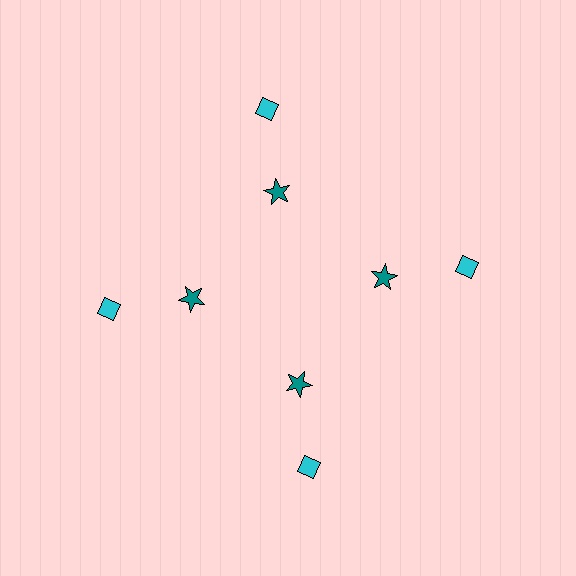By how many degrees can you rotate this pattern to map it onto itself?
The pattern maps onto itself every 90 degrees of rotation.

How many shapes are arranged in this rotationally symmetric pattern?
There are 8 shapes, arranged in 4 groups of 2.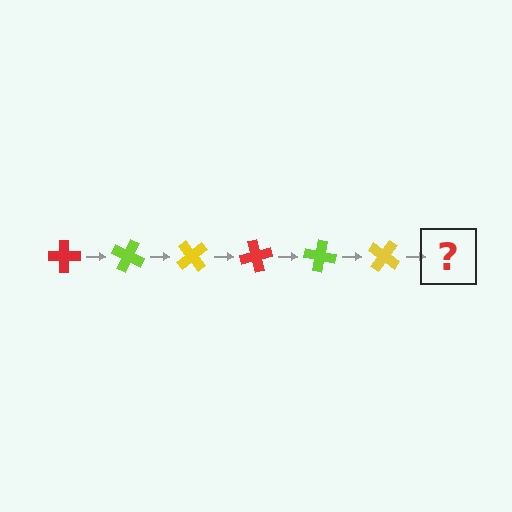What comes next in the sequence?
The next element should be a red cross, rotated 150 degrees from the start.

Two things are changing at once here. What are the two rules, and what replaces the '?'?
The two rules are that it rotates 25 degrees each step and the color cycles through red, lime, and yellow. The '?' should be a red cross, rotated 150 degrees from the start.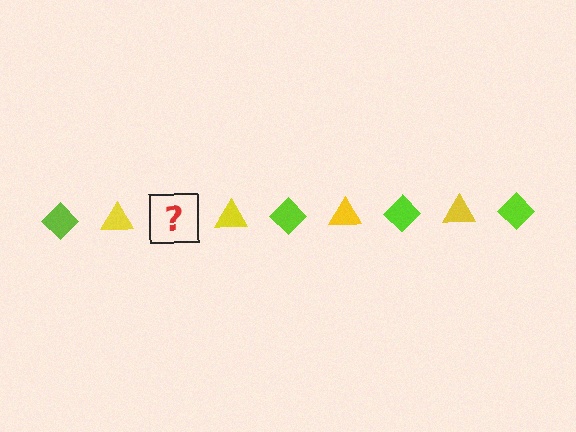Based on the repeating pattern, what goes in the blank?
The blank should be a lime diamond.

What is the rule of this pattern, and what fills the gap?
The rule is that the pattern alternates between lime diamond and yellow triangle. The gap should be filled with a lime diamond.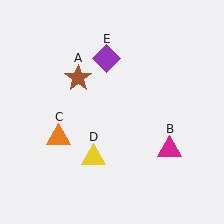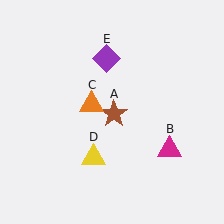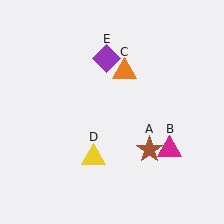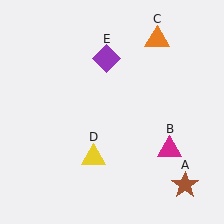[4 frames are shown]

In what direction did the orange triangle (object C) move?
The orange triangle (object C) moved up and to the right.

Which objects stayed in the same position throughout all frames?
Magenta triangle (object B) and yellow triangle (object D) and purple diamond (object E) remained stationary.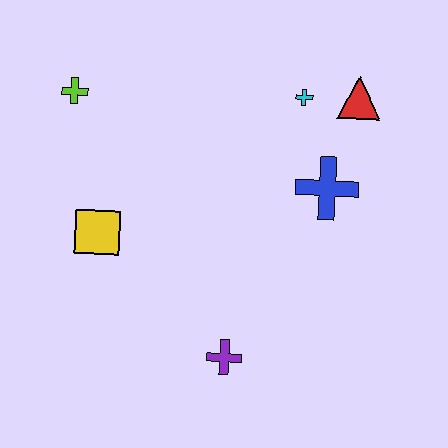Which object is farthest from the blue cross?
The lime cross is farthest from the blue cross.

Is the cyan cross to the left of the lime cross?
No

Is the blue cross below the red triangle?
Yes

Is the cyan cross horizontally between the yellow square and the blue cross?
Yes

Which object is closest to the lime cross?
The yellow square is closest to the lime cross.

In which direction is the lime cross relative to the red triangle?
The lime cross is to the left of the red triangle.